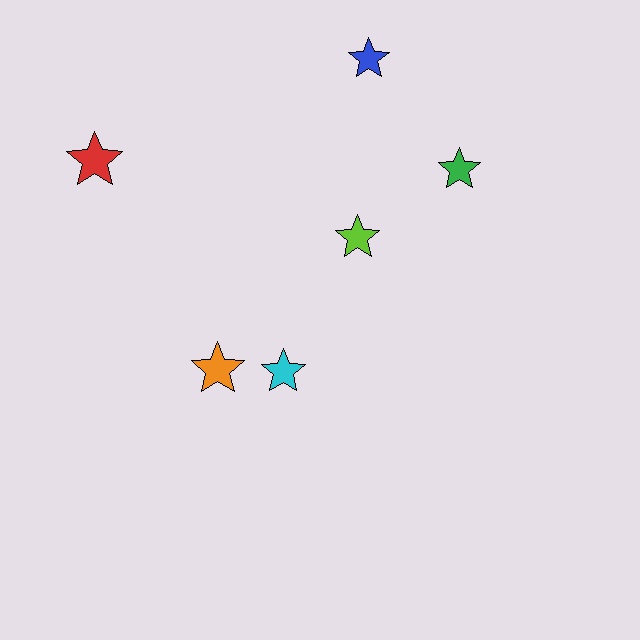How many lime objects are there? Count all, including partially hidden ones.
There is 1 lime object.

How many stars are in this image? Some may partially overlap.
There are 6 stars.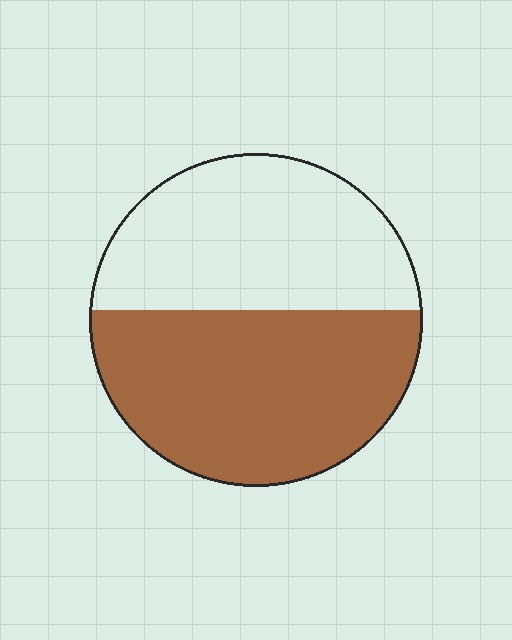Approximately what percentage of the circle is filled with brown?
Approximately 55%.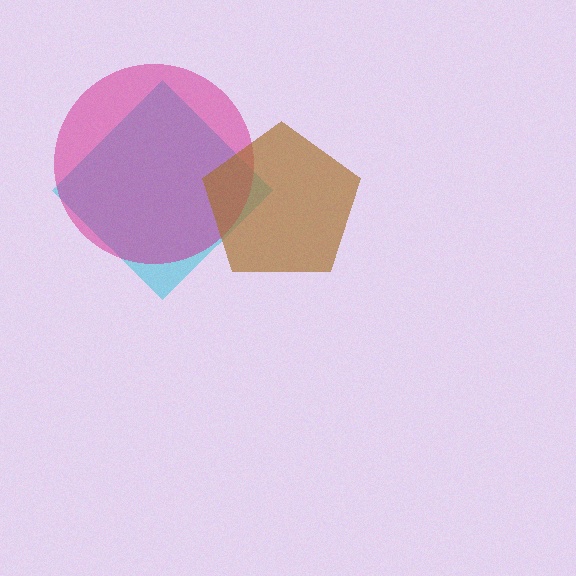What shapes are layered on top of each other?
The layered shapes are: a cyan diamond, a magenta circle, a brown pentagon.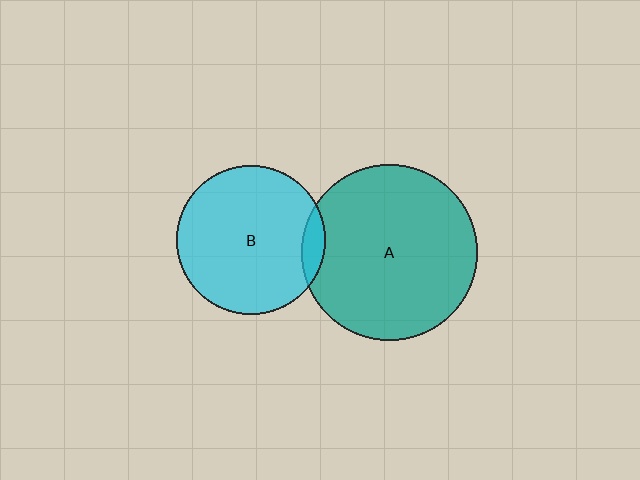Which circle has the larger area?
Circle A (teal).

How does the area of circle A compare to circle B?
Approximately 1.4 times.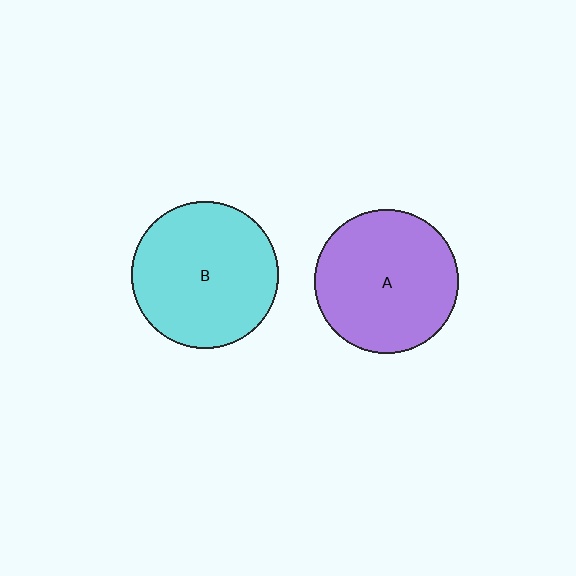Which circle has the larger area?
Circle B (cyan).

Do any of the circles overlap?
No, none of the circles overlap.